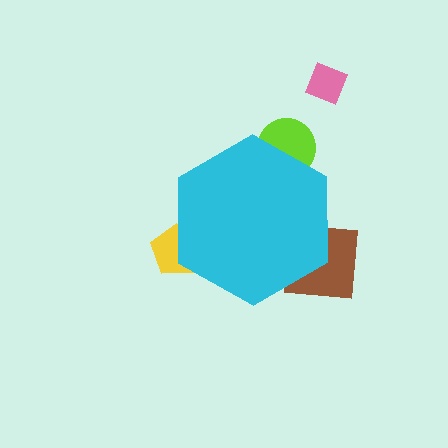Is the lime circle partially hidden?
Yes, the lime circle is partially hidden behind the cyan hexagon.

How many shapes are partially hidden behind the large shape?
4 shapes are partially hidden.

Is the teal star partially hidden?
Yes, the teal star is partially hidden behind the cyan hexagon.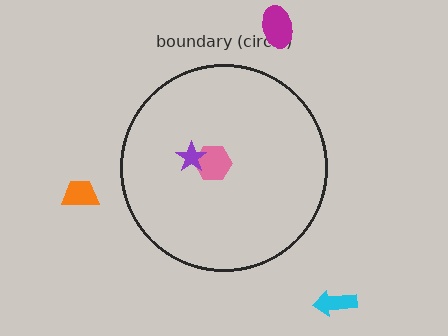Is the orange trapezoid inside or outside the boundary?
Outside.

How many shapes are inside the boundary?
2 inside, 3 outside.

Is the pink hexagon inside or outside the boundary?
Inside.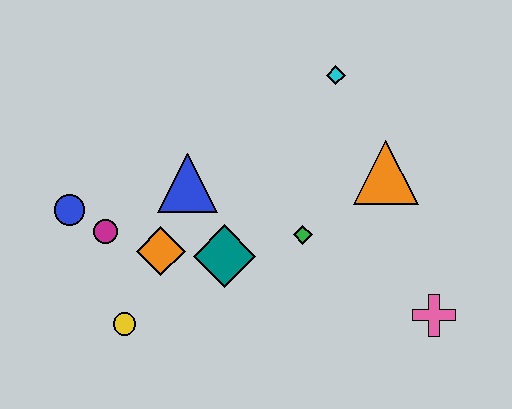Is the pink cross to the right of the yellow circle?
Yes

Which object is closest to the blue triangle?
The orange diamond is closest to the blue triangle.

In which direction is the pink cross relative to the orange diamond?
The pink cross is to the right of the orange diamond.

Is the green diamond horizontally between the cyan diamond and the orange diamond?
Yes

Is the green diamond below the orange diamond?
No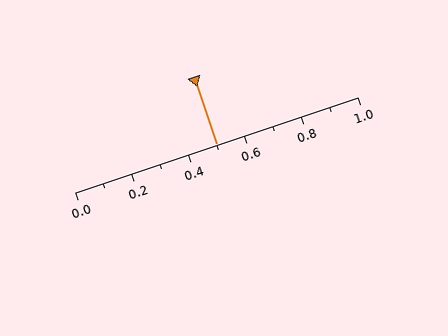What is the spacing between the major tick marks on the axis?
The major ticks are spaced 0.2 apart.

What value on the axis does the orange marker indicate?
The marker indicates approximately 0.5.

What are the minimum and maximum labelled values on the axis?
The axis runs from 0.0 to 1.0.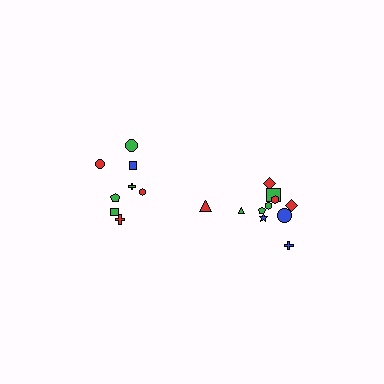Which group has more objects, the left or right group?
The right group.